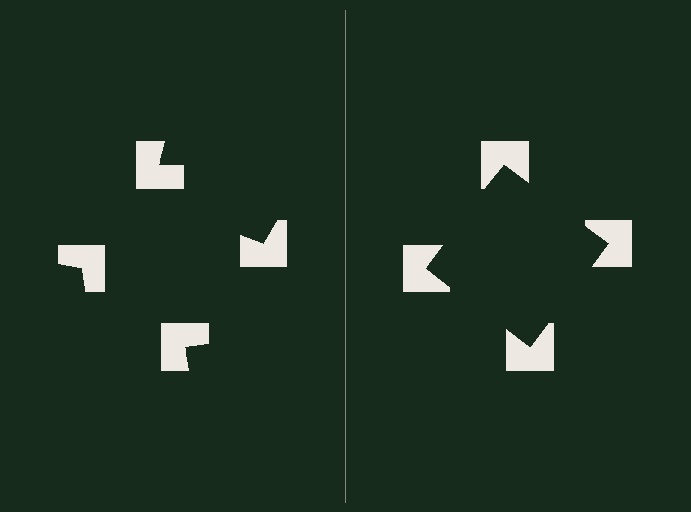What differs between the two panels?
The notched squares are positioned identically on both sides; only the wedge orientations differ. On the right they align to a square; on the left they are misaligned.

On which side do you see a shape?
An illusory square appears on the right side. On the left side the wedge cuts are rotated, so no coherent shape forms.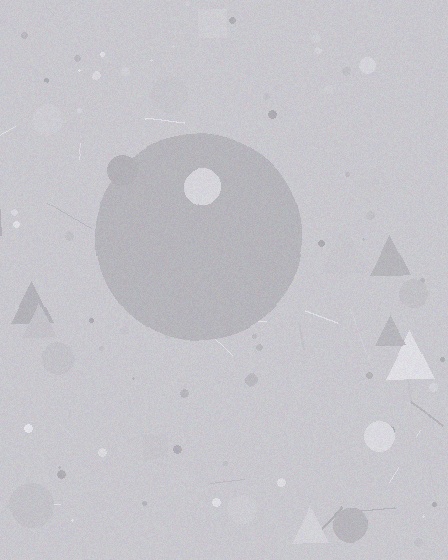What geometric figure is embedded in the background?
A circle is embedded in the background.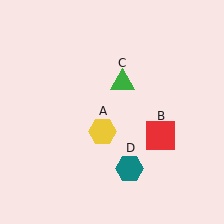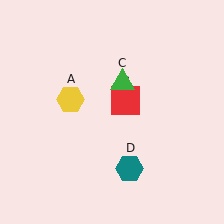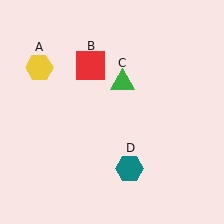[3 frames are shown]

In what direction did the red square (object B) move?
The red square (object B) moved up and to the left.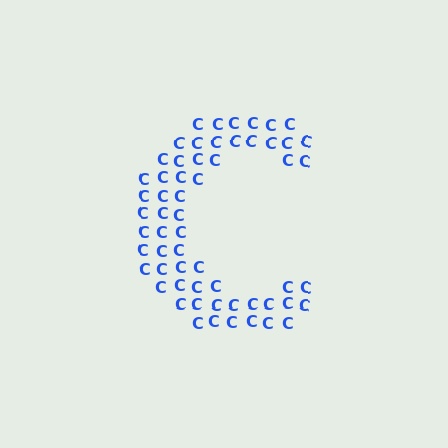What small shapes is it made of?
It is made of small letter C's.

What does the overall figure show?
The overall figure shows the letter C.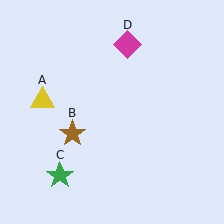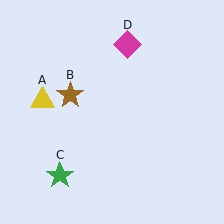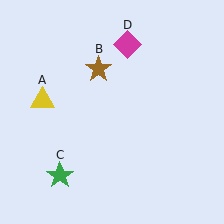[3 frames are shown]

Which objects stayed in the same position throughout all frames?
Yellow triangle (object A) and green star (object C) and magenta diamond (object D) remained stationary.